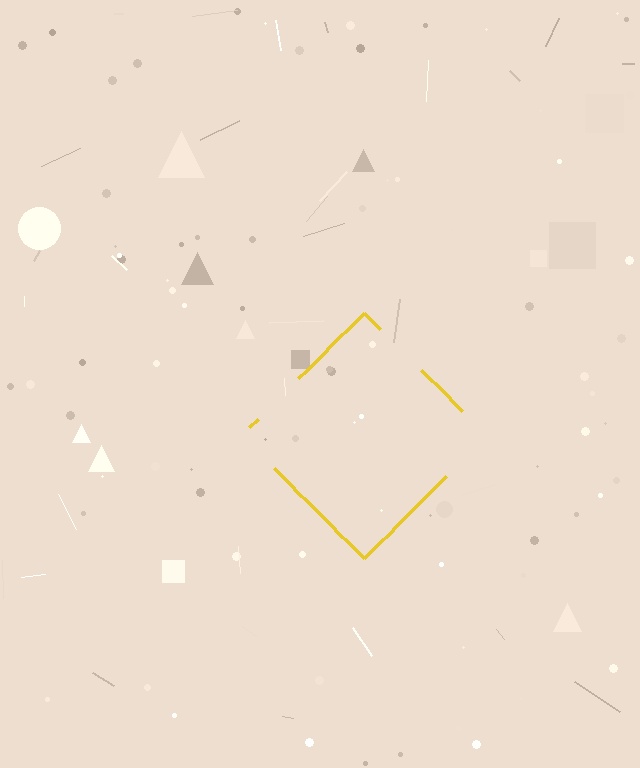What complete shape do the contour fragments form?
The contour fragments form a diamond.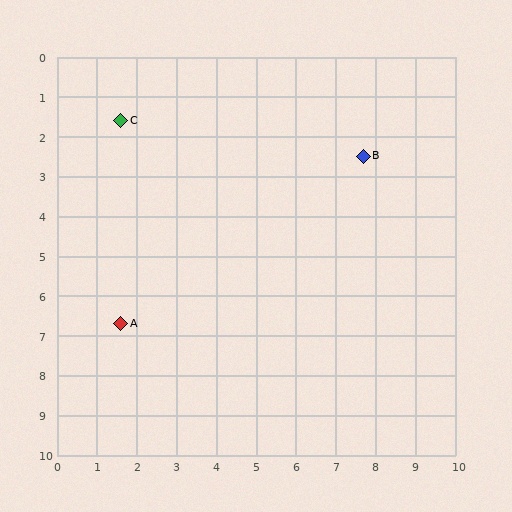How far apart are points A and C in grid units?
Points A and C are about 5.1 grid units apart.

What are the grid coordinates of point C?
Point C is at approximately (1.6, 1.6).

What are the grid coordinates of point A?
Point A is at approximately (1.6, 6.7).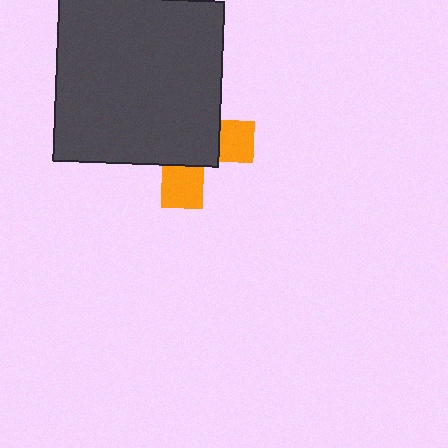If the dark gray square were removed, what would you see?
You would see the complete orange cross.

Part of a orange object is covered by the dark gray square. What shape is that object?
It is a cross.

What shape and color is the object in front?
The object in front is a dark gray square.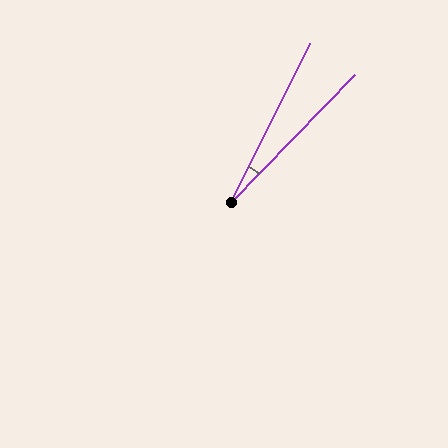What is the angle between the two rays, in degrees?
Approximately 18 degrees.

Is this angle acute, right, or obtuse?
It is acute.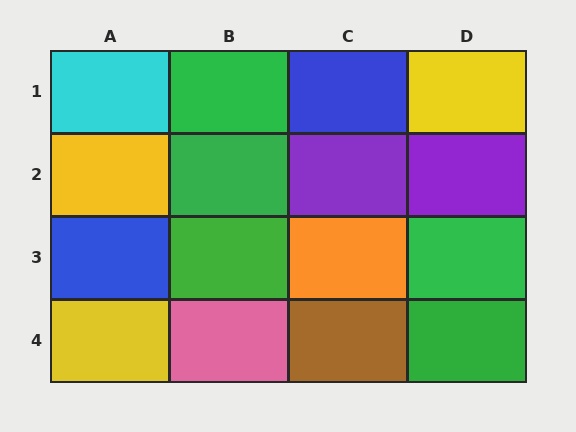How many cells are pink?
1 cell is pink.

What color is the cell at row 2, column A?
Yellow.